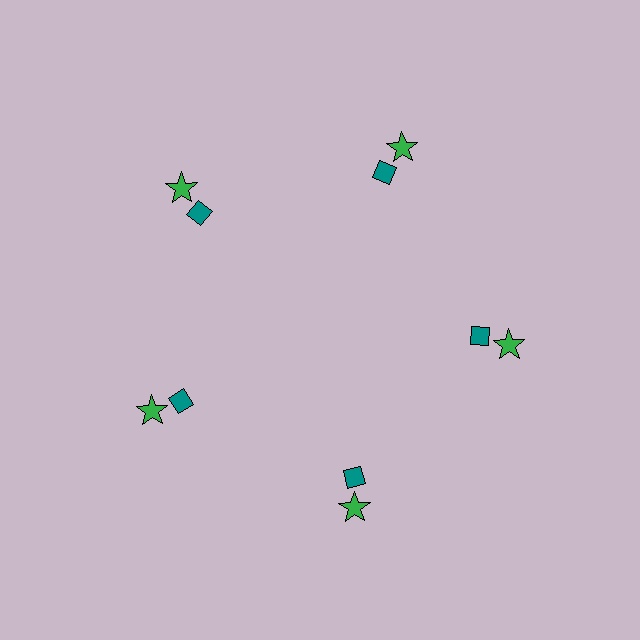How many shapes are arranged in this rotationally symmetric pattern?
There are 10 shapes, arranged in 5 groups of 2.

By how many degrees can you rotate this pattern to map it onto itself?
The pattern maps onto itself every 72 degrees of rotation.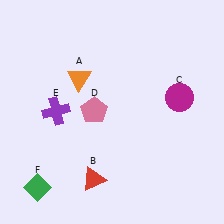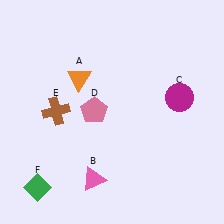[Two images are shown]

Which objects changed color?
B changed from red to pink. E changed from purple to brown.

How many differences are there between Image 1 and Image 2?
There are 2 differences between the two images.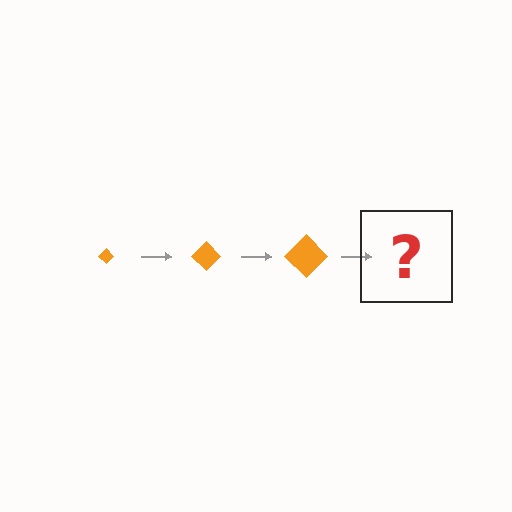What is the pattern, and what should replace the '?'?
The pattern is that the diamond gets progressively larger each step. The '?' should be an orange diamond, larger than the previous one.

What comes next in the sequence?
The next element should be an orange diamond, larger than the previous one.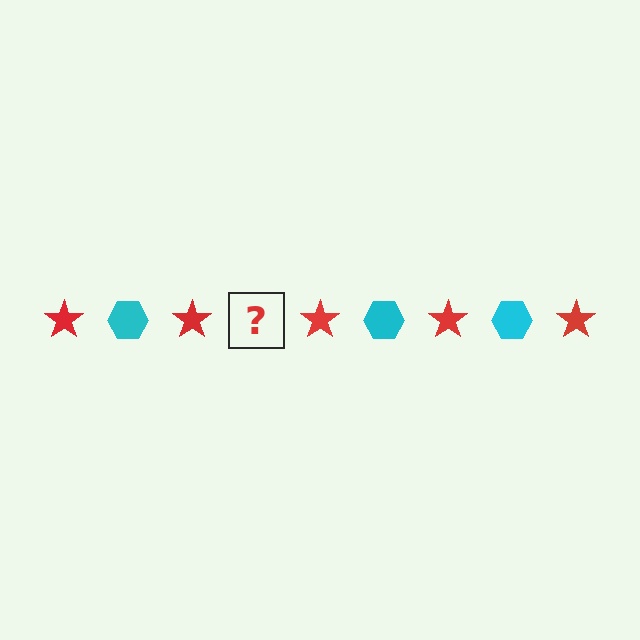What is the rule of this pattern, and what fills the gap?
The rule is that the pattern alternates between red star and cyan hexagon. The gap should be filled with a cyan hexagon.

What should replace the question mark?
The question mark should be replaced with a cyan hexagon.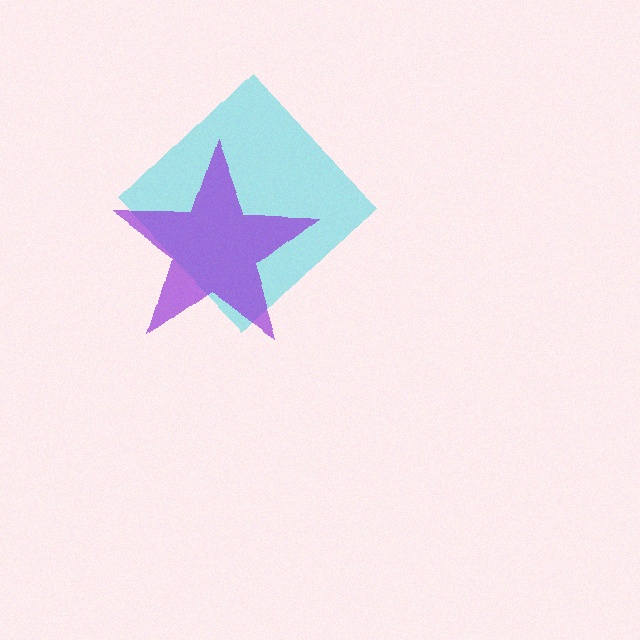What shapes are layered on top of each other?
The layered shapes are: a cyan diamond, a purple star.